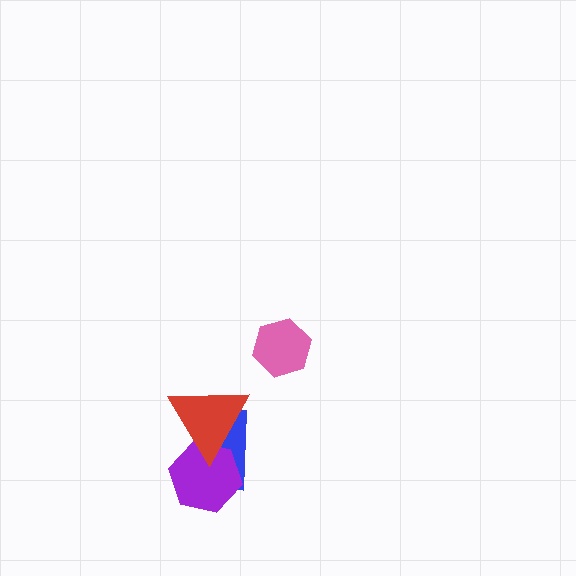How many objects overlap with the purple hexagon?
2 objects overlap with the purple hexagon.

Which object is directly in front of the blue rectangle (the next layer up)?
The purple hexagon is directly in front of the blue rectangle.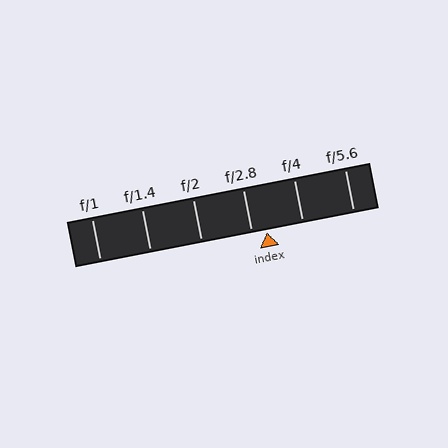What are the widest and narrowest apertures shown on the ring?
The widest aperture shown is f/1 and the narrowest is f/5.6.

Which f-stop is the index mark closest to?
The index mark is closest to f/2.8.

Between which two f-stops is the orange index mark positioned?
The index mark is between f/2.8 and f/4.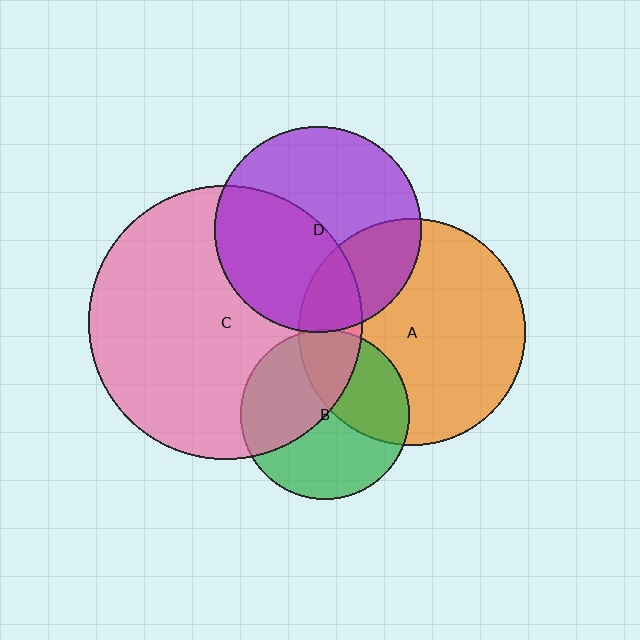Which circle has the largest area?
Circle C (pink).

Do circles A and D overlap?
Yes.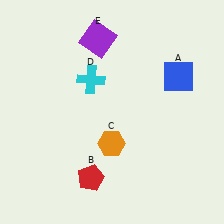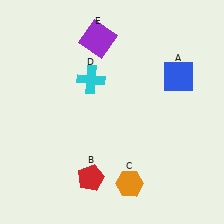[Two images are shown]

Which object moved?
The orange hexagon (C) moved down.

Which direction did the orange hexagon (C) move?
The orange hexagon (C) moved down.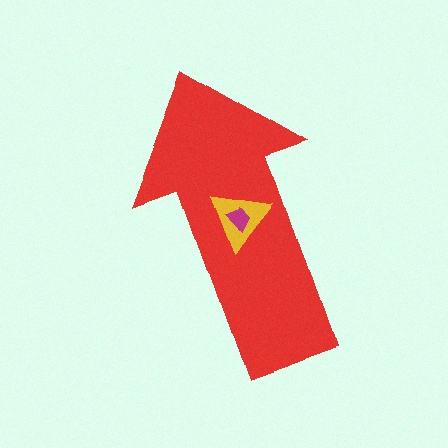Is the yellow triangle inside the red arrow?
Yes.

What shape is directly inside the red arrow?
The yellow triangle.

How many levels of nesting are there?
3.